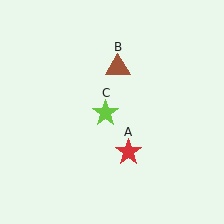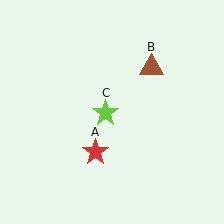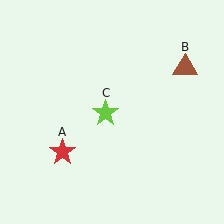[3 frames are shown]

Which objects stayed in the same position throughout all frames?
Lime star (object C) remained stationary.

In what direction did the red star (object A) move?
The red star (object A) moved left.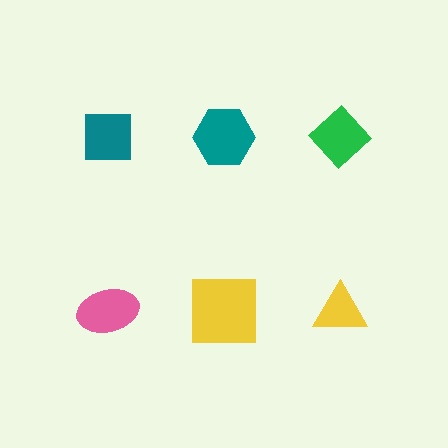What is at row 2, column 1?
A pink ellipse.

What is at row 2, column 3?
A yellow triangle.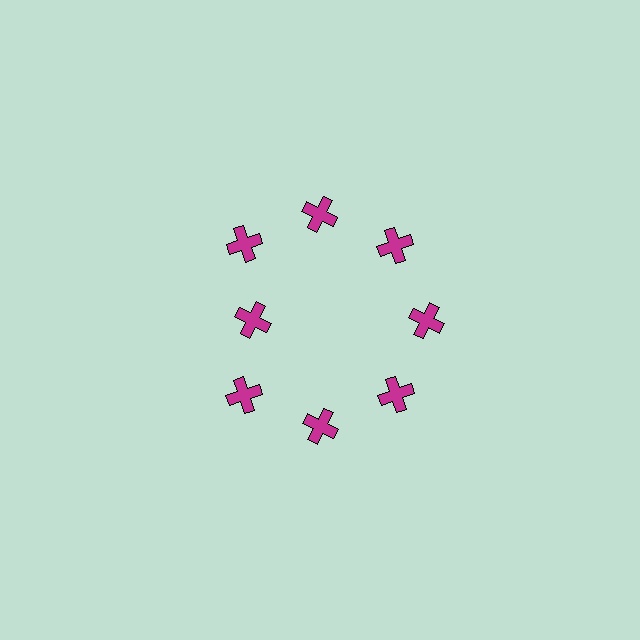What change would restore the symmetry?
The symmetry would be restored by moving it outward, back onto the ring so that all 8 crosses sit at equal angles and equal distance from the center.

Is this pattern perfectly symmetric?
No. The 8 magenta crosses are arranged in a ring, but one element near the 9 o'clock position is pulled inward toward the center, breaking the 8-fold rotational symmetry.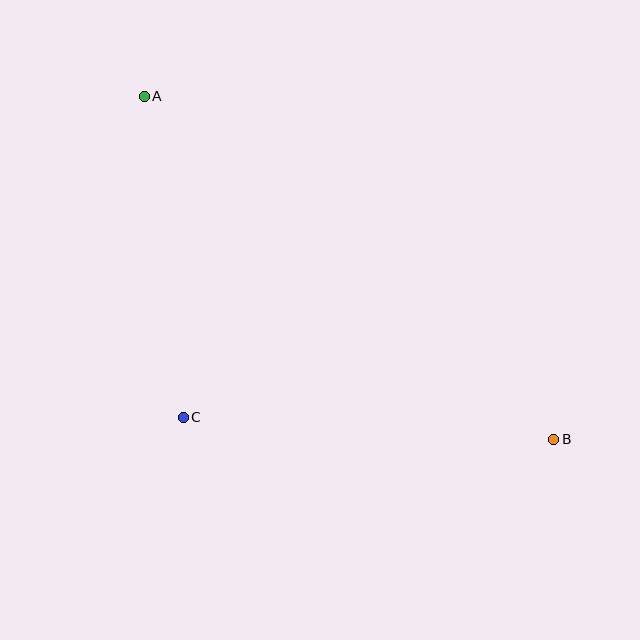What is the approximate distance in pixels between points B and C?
The distance between B and C is approximately 371 pixels.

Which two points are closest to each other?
Points A and C are closest to each other.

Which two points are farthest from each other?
Points A and B are farthest from each other.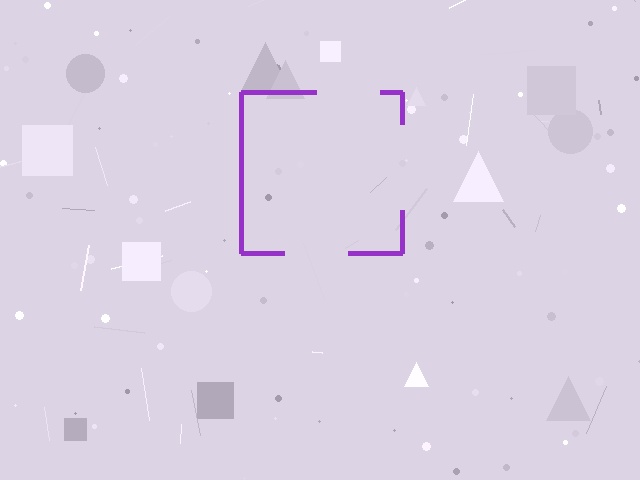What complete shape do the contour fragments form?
The contour fragments form a square.